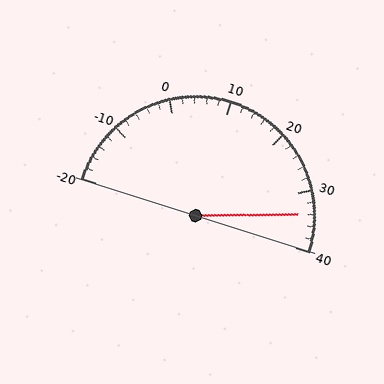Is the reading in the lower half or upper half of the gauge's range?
The reading is in the upper half of the range (-20 to 40).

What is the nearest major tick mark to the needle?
The nearest major tick mark is 30.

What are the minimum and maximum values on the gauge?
The gauge ranges from -20 to 40.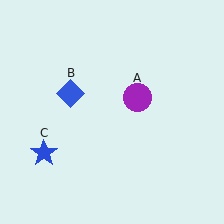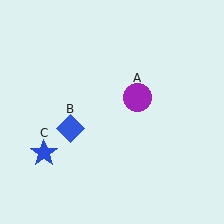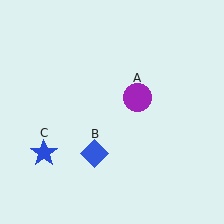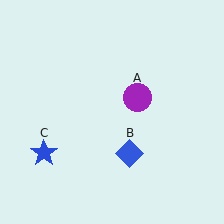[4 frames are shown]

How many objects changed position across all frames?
1 object changed position: blue diamond (object B).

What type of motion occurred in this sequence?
The blue diamond (object B) rotated counterclockwise around the center of the scene.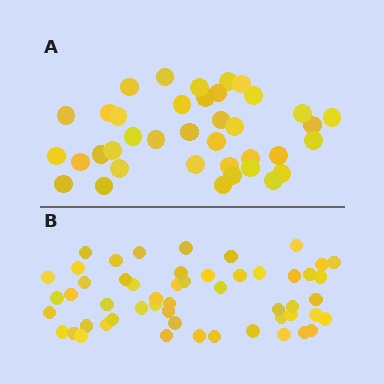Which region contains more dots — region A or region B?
Region B (the bottom region) has more dots.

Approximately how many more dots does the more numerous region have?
Region B has approximately 15 more dots than region A.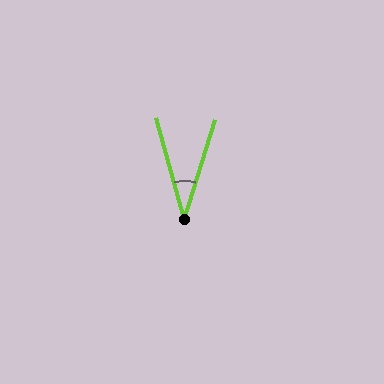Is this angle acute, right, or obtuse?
It is acute.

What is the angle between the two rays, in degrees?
Approximately 33 degrees.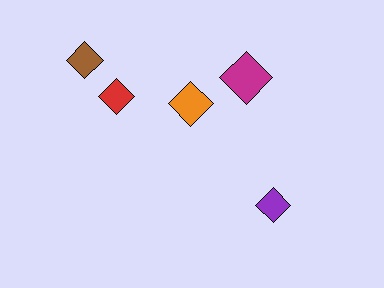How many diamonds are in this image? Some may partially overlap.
There are 5 diamonds.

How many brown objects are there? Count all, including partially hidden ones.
There is 1 brown object.